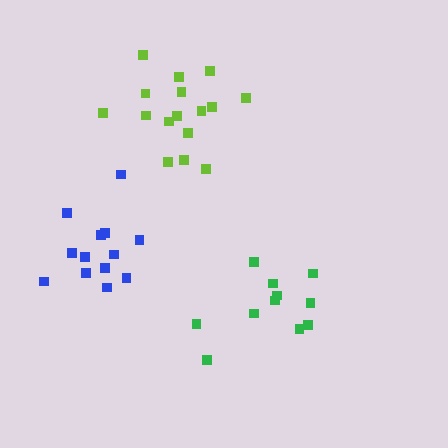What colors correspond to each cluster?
The clusters are colored: lime, green, blue.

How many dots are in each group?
Group 1: 16 dots, Group 2: 11 dots, Group 3: 13 dots (40 total).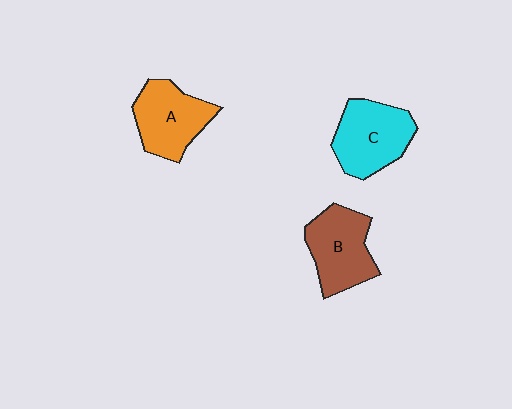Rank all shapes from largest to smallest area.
From largest to smallest: C (cyan), B (brown), A (orange).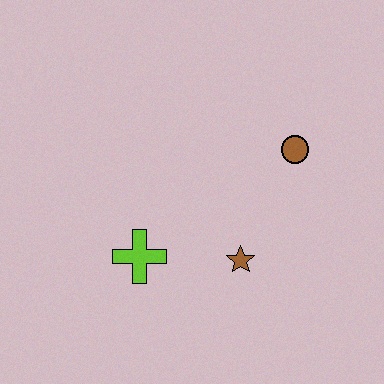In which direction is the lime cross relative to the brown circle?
The lime cross is to the left of the brown circle.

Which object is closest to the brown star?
The lime cross is closest to the brown star.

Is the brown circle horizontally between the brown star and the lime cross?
No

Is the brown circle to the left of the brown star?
No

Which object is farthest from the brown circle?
The lime cross is farthest from the brown circle.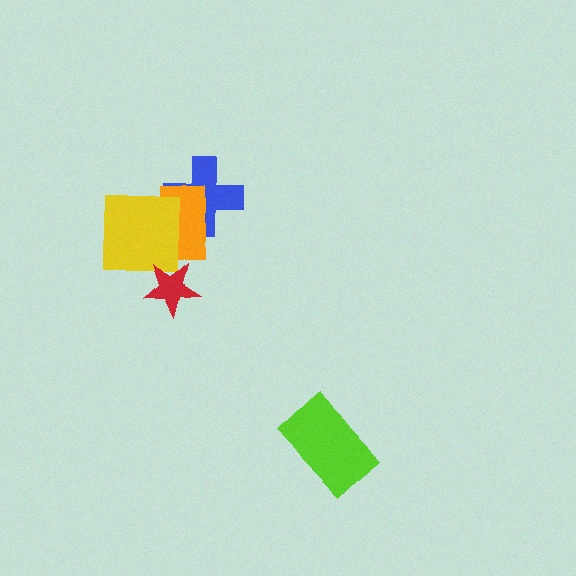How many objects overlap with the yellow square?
1 object overlaps with the yellow square.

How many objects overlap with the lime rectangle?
0 objects overlap with the lime rectangle.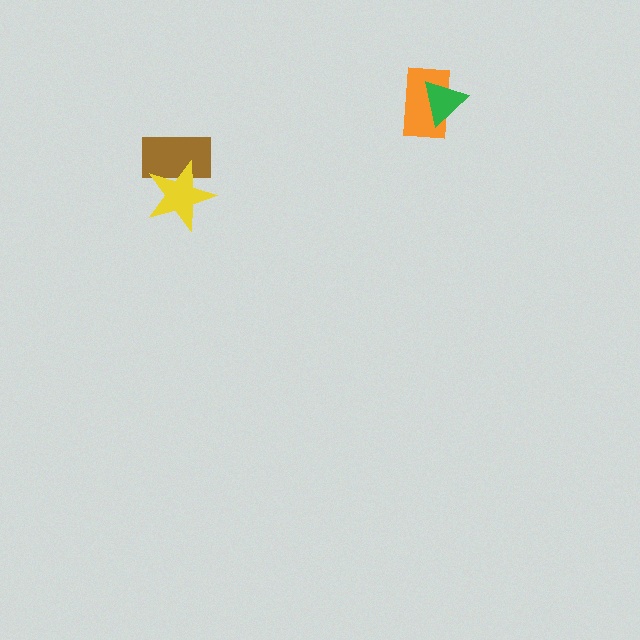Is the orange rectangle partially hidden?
Yes, it is partially covered by another shape.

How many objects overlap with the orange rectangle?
1 object overlaps with the orange rectangle.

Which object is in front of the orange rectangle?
The green triangle is in front of the orange rectangle.